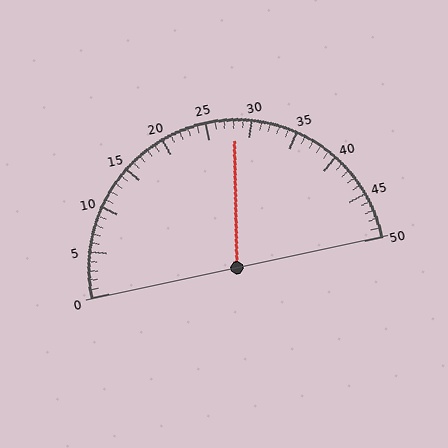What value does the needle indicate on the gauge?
The needle indicates approximately 28.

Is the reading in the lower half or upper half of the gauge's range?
The reading is in the upper half of the range (0 to 50).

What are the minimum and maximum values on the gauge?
The gauge ranges from 0 to 50.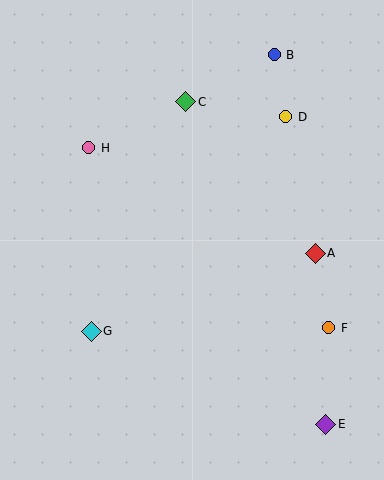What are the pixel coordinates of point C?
Point C is at (186, 102).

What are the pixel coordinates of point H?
Point H is at (89, 148).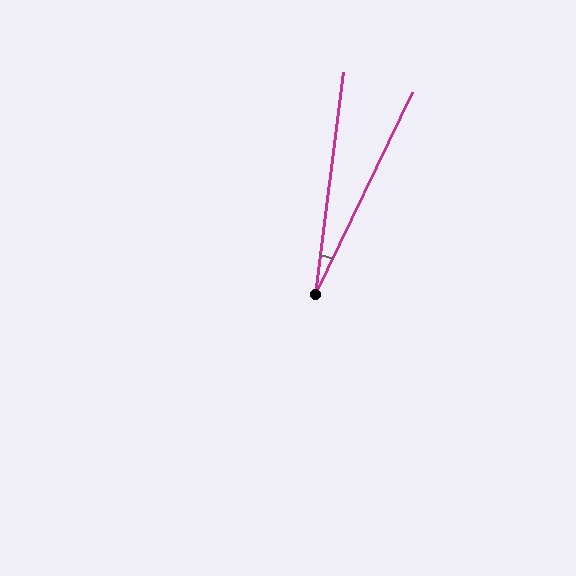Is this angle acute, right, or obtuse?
It is acute.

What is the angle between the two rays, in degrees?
Approximately 19 degrees.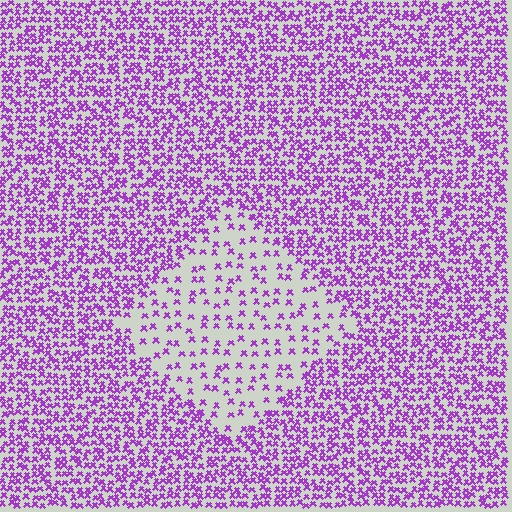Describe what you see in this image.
The image contains small purple elements arranged at two different densities. A diamond-shaped region is visible where the elements are less densely packed than the surrounding area.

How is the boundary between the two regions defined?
The boundary is defined by a change in element density (approximately 2.7x ratio). All elements are the same color, size, and shape.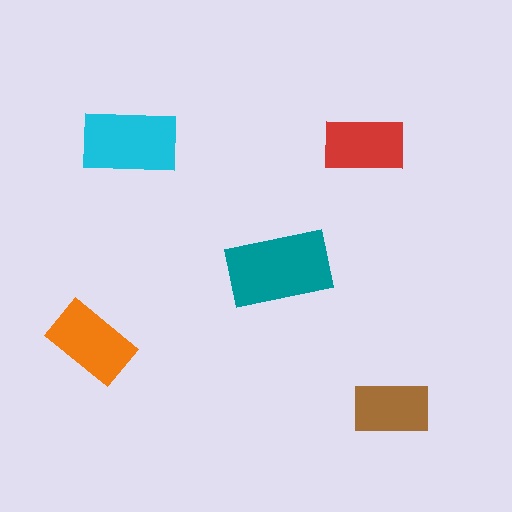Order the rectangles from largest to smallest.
the teal one, the cyan one, the orange one, the red one, the brown one.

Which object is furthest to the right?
The brown rectangle is rightmost.